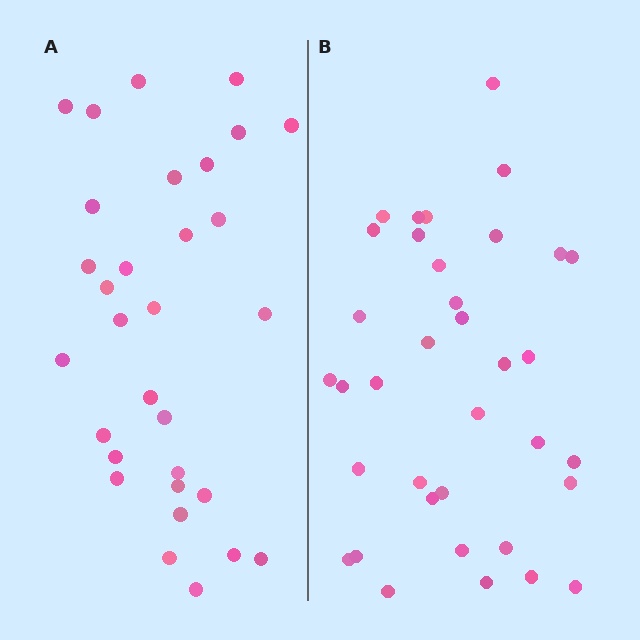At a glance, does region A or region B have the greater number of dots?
Region B (the right region) has more dots.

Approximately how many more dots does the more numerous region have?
Region B has about 5 more dots than region A.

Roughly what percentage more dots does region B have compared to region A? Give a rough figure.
About 15% more.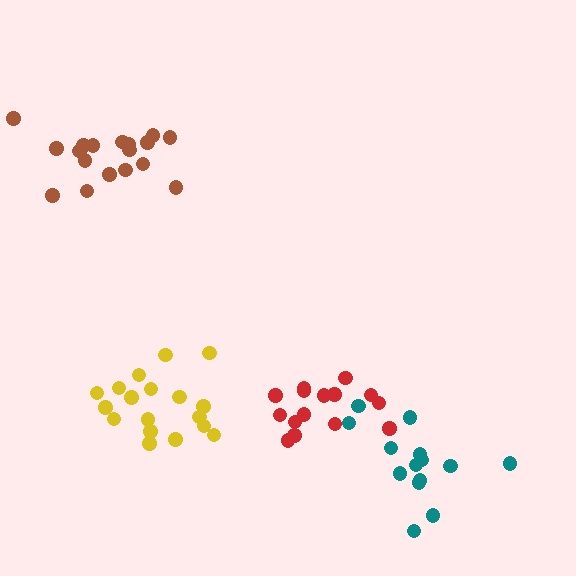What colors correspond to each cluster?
The clusters are colored: teal, brown, yellow, red.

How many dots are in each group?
Group 1: 14 dots, Group 2: 18 dots, Group 3: 18 dots, Group 4: 15 dots (65 total).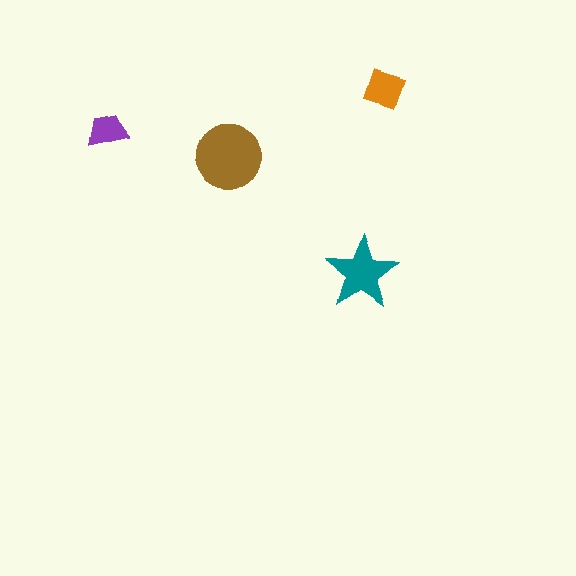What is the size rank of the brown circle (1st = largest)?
1st.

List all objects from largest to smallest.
The brown circle, the teal star, the orange square, the purple trapezoid.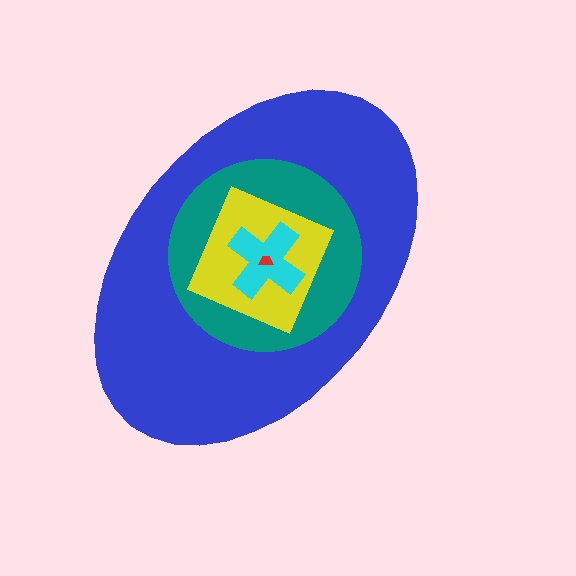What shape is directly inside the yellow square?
The cyan cross.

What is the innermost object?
The red trapezoid.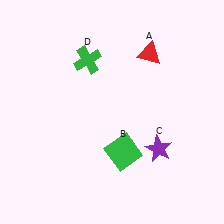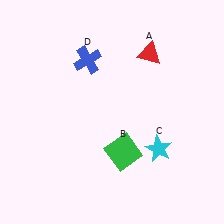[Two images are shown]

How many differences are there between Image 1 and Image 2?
There are 2 differences between the two images.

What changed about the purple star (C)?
In Image 1, C is purple. In Image 2, it changed to cyan.